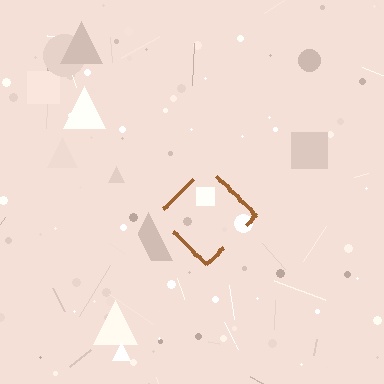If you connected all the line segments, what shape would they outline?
They would outline a diamond.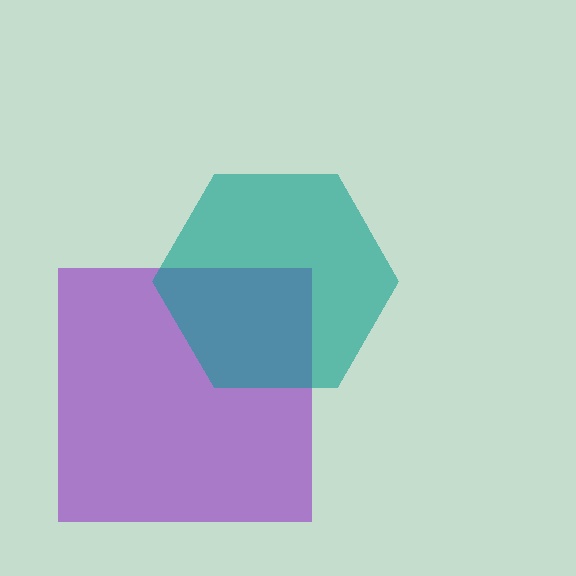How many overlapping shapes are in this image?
There are 2 overlapping shapes in the image.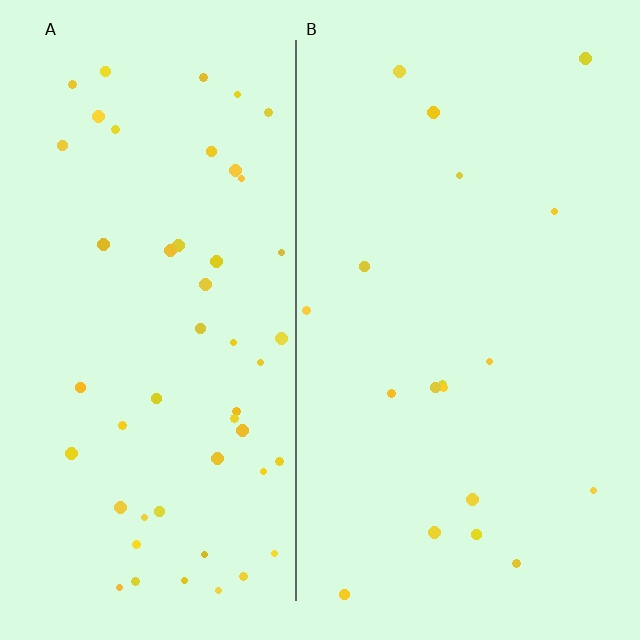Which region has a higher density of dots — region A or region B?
A (the left).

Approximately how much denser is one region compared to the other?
Approximately 2.8× — region A over region B.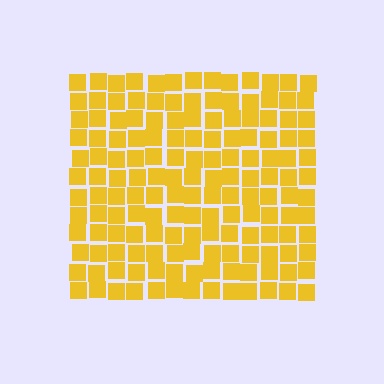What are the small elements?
The small elements are squares.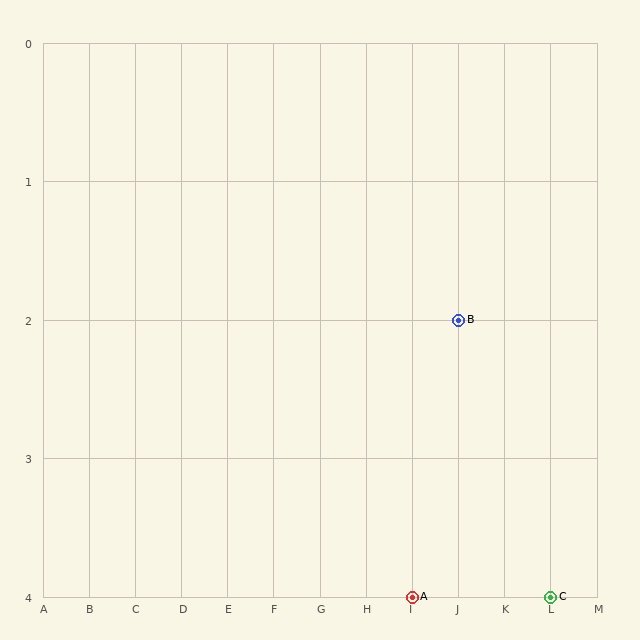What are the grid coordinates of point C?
Point C is at grid coordinates (L, 4).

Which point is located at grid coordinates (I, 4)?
Point A is at (I, 4).